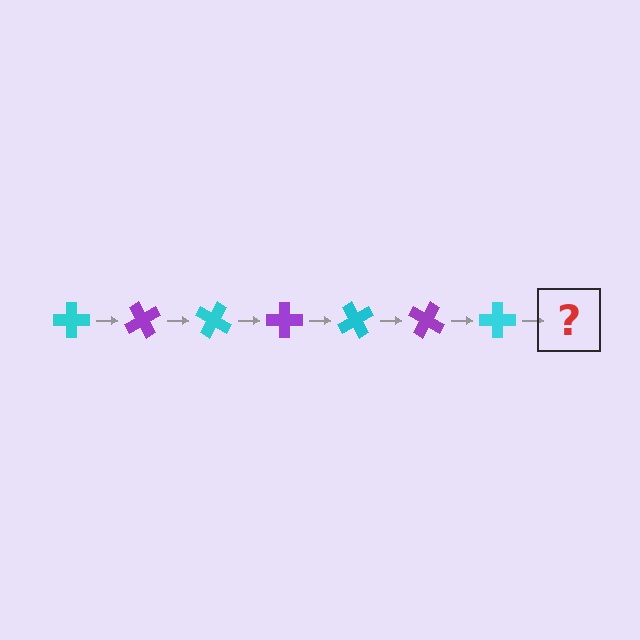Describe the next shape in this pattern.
It should be a purple cross, rotated 420 degrees from the start.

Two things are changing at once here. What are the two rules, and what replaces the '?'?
The two rules are that it rotates 60 degrees each step and the color cycles through cyan and purple. The '?' should be a purple cross, rotated 420 degrees from the start.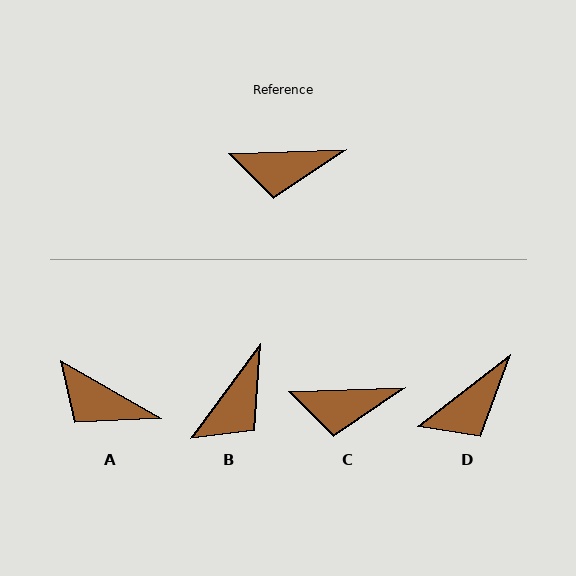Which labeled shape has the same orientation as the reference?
C.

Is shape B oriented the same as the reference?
No, it is off by about 52 degrees.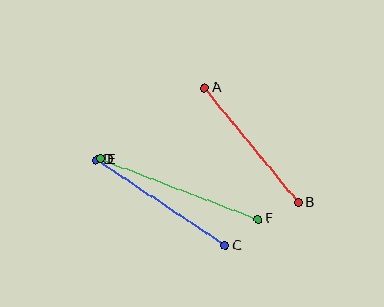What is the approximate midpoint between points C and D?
The midpoint is at approximately (161, 203) pixels.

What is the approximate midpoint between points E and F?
The midpoint is at approximately (179, 189) pixels.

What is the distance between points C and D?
The distance is approximately 155 pixels.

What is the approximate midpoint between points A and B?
The midpoint is at approximately (251, 145) pixels.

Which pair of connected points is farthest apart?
Points E and F are farthest apart.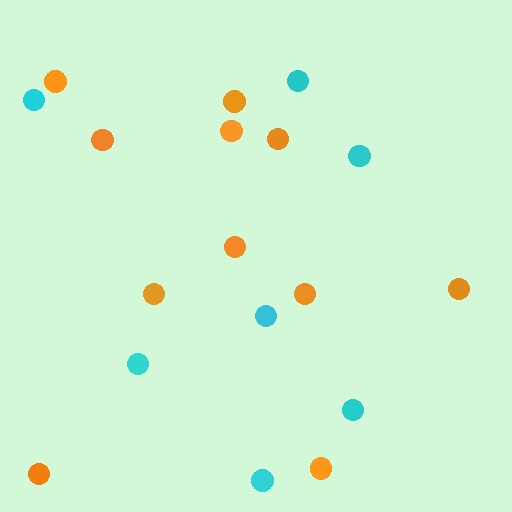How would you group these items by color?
There are 2 groups: one group of cyan circles (7) and one group of orange circles (11).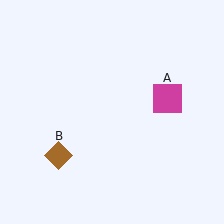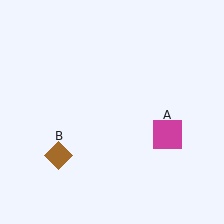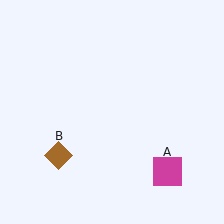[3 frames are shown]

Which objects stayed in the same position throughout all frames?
Brown diamond (object B) remained stationary.